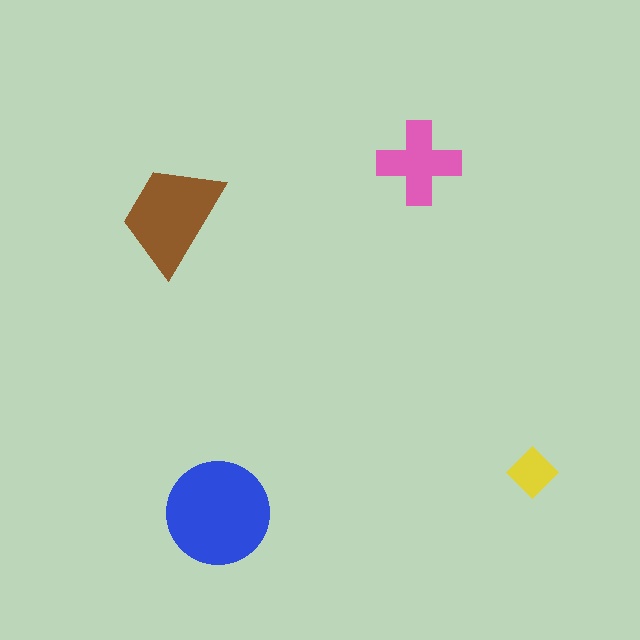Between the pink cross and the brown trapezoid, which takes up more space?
The brown trapezoid.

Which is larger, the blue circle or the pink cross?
The blue circle.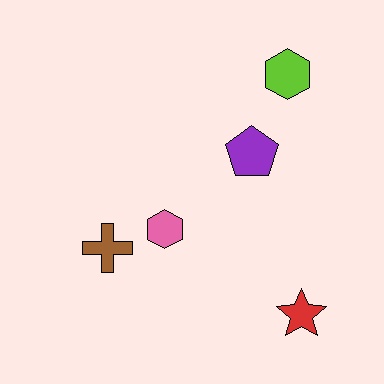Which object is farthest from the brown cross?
The lime hexagon is farthest from the brown cross.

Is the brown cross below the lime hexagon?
Yes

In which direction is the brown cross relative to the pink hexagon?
The brown cross is to the left of the pink hexagon.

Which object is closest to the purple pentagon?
The lime hexagon is closest to the purple pentagon.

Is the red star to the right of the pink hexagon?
Yes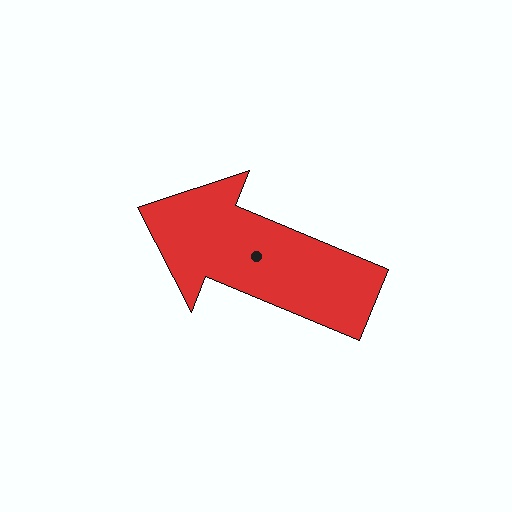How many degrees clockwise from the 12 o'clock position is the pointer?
Approximately 292 degrees.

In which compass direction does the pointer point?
West.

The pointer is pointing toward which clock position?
Roughly 10 o'clock.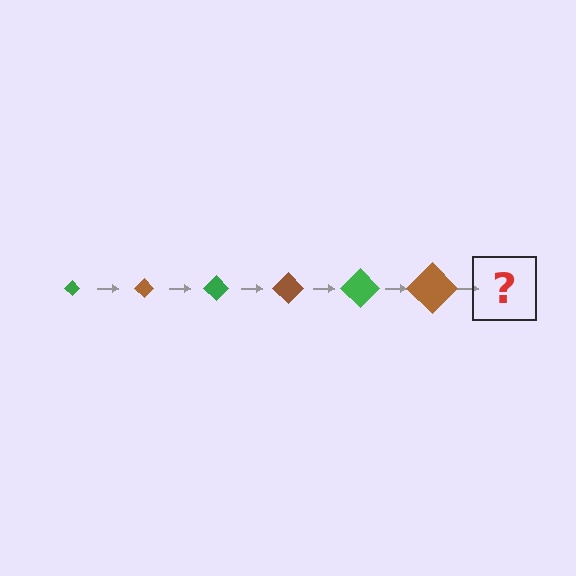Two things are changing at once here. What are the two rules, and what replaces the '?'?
The two rules are that the diamond grows larger each step and the color cycles through green and brown. The '?' should be a green diamond, larger than the previous one.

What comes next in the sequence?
The next element should be a green diamond, larger than the previous one.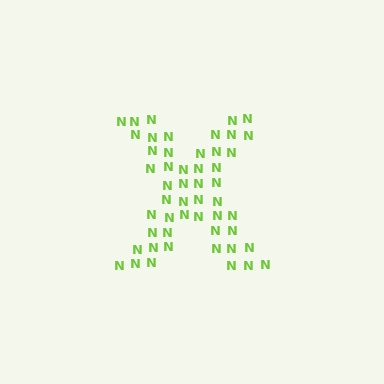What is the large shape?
The large shape is the letter X.